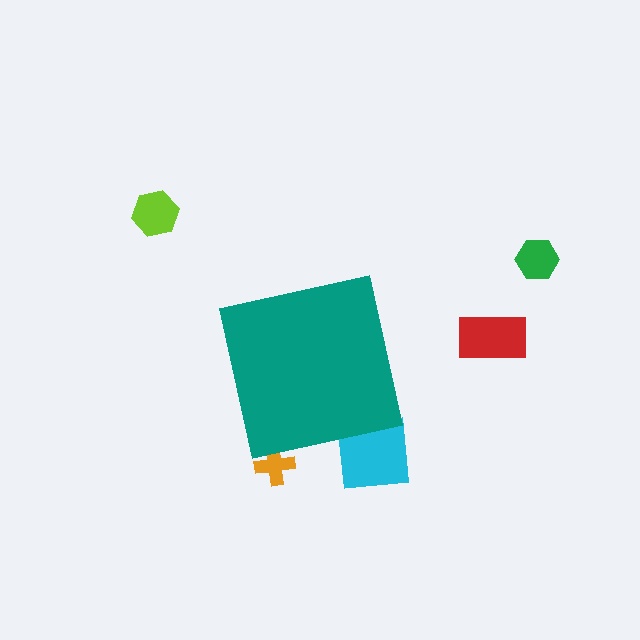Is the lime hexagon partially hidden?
No, the lime hexagon is fully visible.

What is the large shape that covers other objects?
A teal square.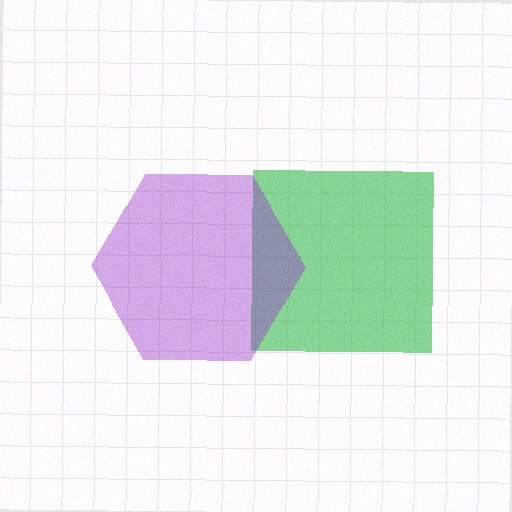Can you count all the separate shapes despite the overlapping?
Yes, there are 2 separate shapes.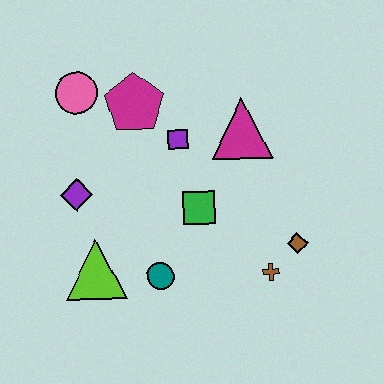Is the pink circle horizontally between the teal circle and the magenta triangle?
No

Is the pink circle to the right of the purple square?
No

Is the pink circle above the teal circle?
Yes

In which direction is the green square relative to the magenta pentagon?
The green square is below the magenta pentagon.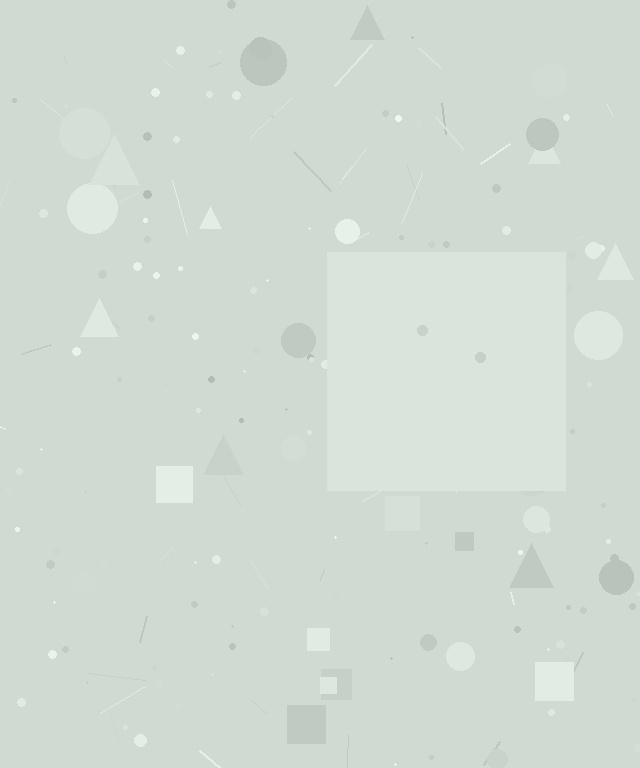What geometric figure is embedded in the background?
A square is embedded in the background.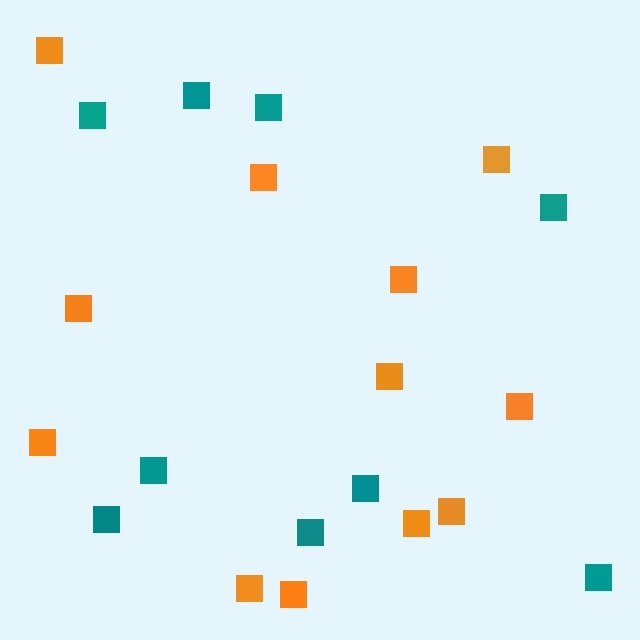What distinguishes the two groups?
There are 2 groups: one group of teal squares (9) and one group of orange squares (12).